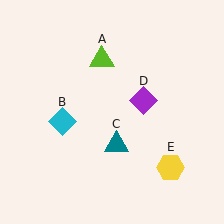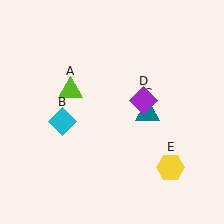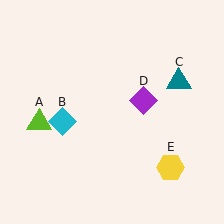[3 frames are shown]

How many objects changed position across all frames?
2 objects changed position: lime triangle (object A), teal triangle (object C).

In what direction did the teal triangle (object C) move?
The teal triangle (object C) moved up and to the right.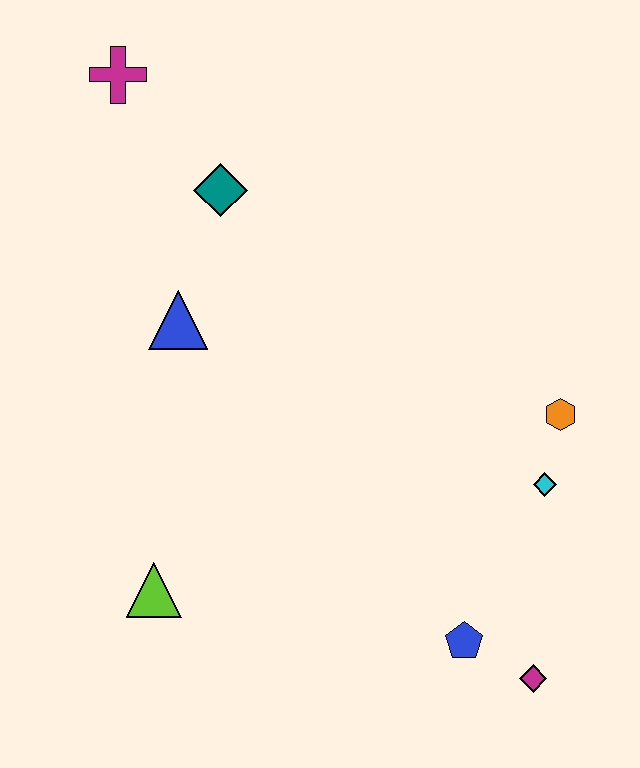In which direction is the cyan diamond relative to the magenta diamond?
The cyan diamond is above the magenta diamond.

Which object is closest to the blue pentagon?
The magenta diamond is closest to the blue pentagon.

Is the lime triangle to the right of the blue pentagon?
No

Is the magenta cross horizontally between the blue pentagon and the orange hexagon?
No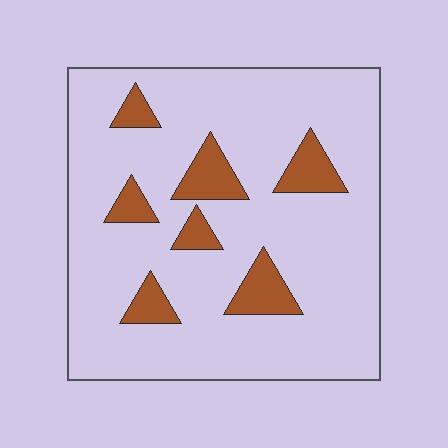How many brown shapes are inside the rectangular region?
7.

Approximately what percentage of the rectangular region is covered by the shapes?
Approximately 15%.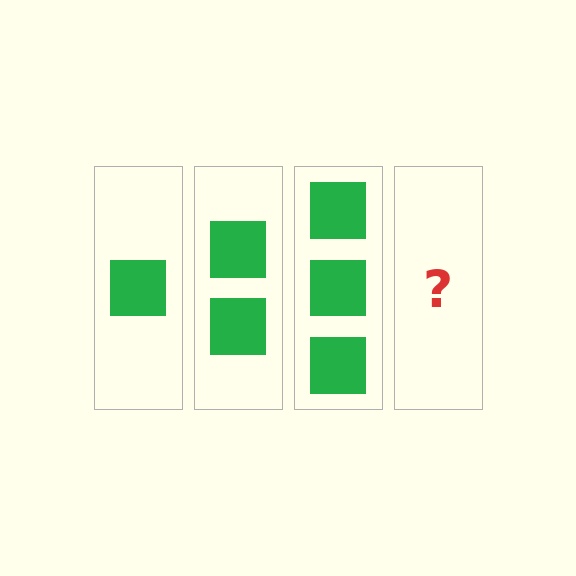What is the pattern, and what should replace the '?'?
The pattern is that each step adds one more square. The '?' should be 4 squares.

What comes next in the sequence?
The next element should be 4 squares.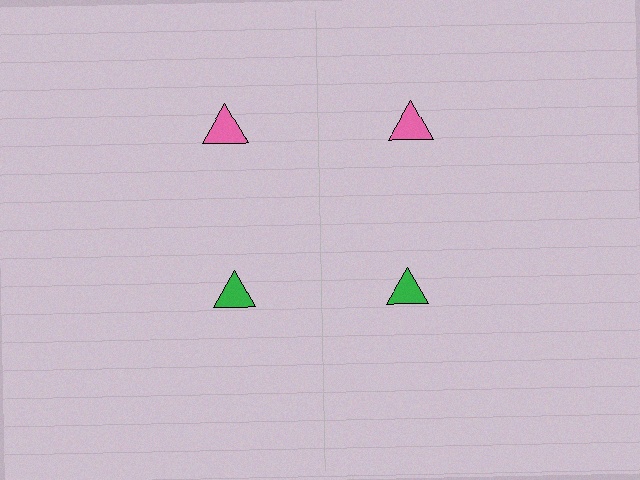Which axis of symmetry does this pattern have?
The pattern has a vertical axis of symmetry running through the center of the image.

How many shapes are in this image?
There are 4 shapes in this image.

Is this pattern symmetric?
Yes, this pattern has bilateral (reflection) symmetry.